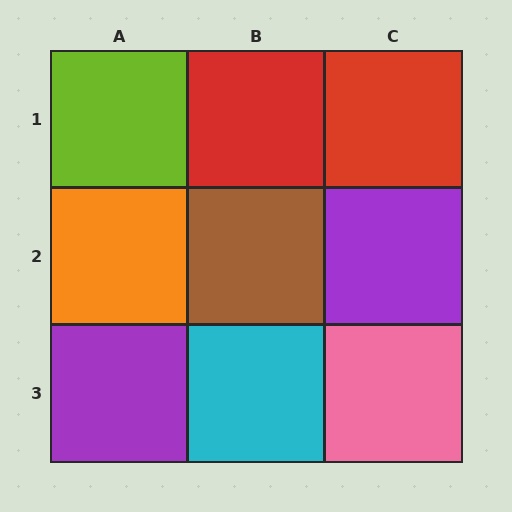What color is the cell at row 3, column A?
Purple.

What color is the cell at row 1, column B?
Red.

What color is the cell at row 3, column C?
Pink.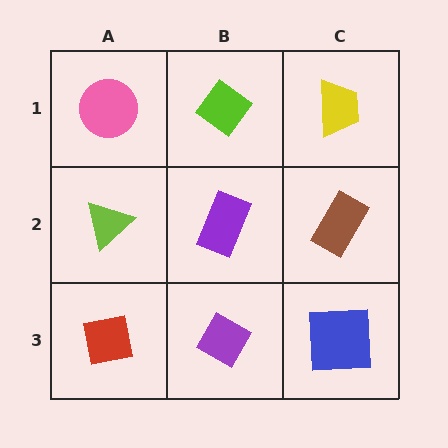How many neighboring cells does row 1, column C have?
2.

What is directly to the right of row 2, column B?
A brown rectangle.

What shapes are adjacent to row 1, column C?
A brown rectangle (row 2, column C), a lime diamond (row 1, column B).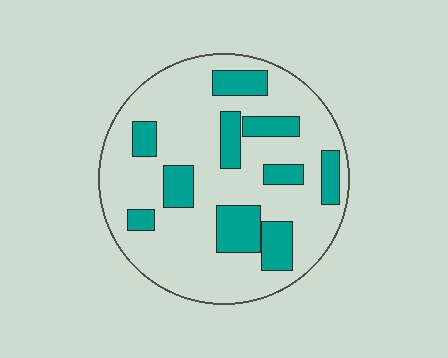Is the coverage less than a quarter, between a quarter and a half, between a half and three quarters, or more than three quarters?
Less than a quarter.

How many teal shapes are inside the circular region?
10.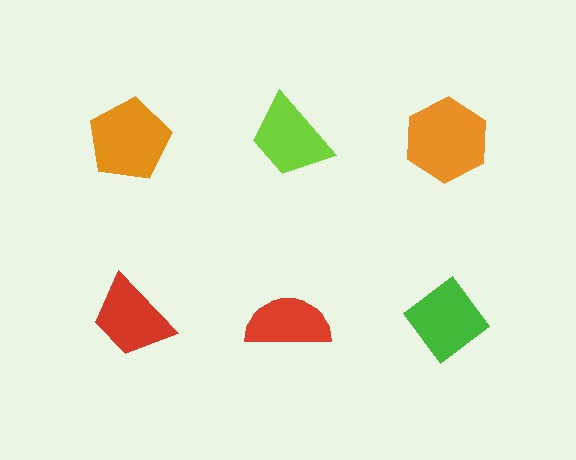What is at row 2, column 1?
A red trapezoid.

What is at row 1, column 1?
An orange pentagon.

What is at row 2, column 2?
A red semicircle.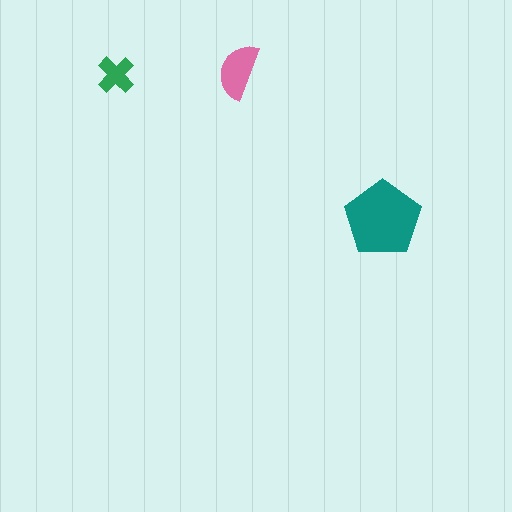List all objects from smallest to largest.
The green cross, the pink semicircle, the teal pentagon.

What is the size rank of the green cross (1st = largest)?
3rd.